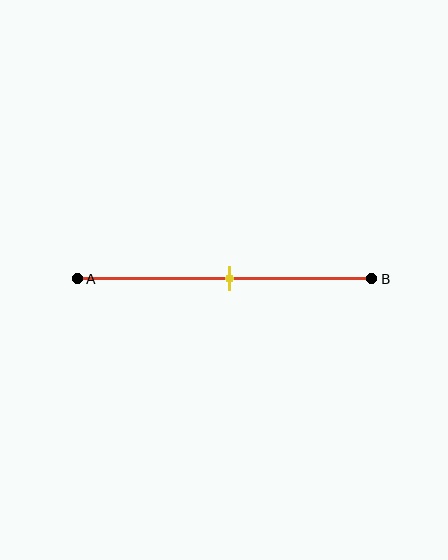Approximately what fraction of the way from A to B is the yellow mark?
The yellow mark is approximately 50% of the way from A to B.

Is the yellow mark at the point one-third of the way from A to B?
No, the mark is at about 50% from A, not at the 33% one-third point.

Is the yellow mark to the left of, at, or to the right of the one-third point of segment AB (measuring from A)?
The yellow mark is to the right of the one-third point of segment AB.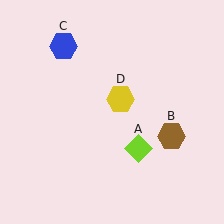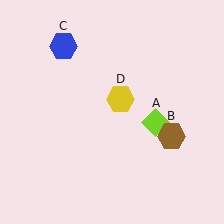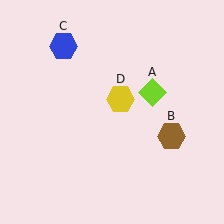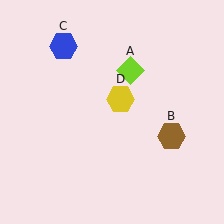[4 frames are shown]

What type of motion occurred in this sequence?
The lime diamond (object A) rotated counterclockwise around the center of the scene.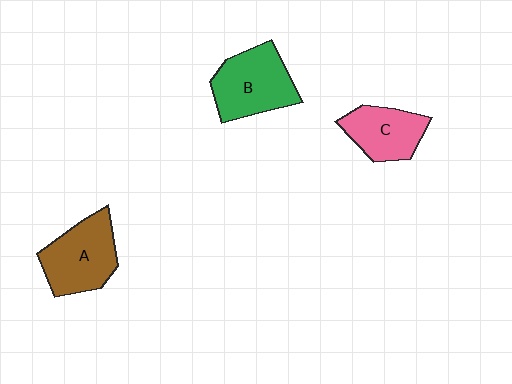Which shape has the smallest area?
Shape C (pink).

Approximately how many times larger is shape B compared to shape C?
Approximately 1.3 times.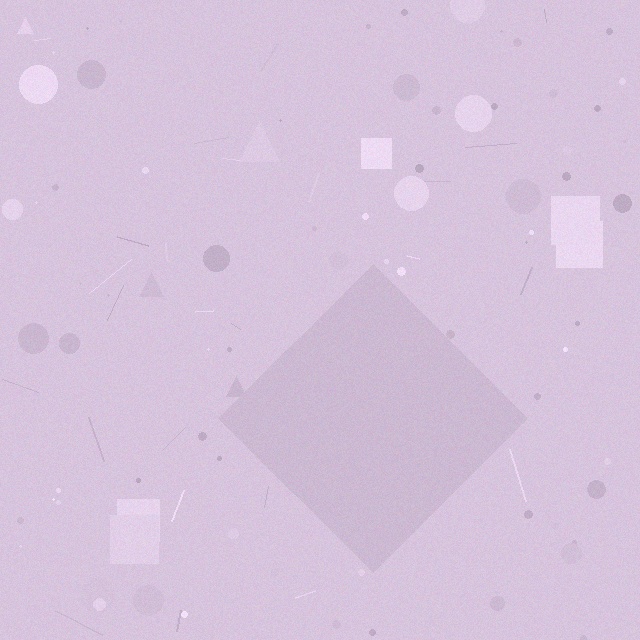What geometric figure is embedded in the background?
A diamond is embedded in the background.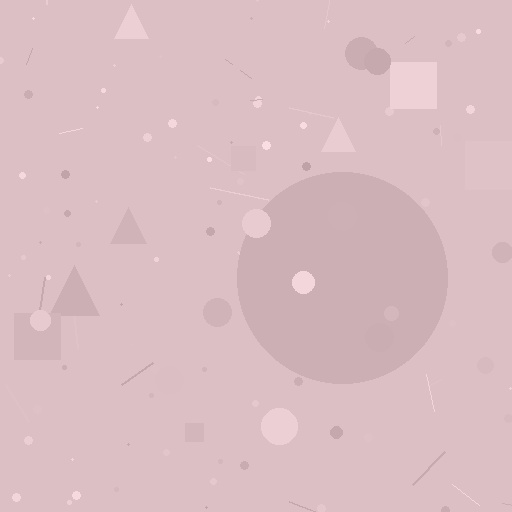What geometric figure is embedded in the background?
A circle is embedded in the background.